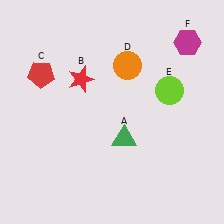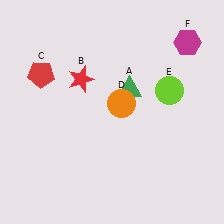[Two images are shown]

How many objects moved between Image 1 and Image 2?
2 objects moved between the two images.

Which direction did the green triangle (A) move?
The green triangle (A) moved up.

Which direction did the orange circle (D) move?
The orange circle (D) moved down.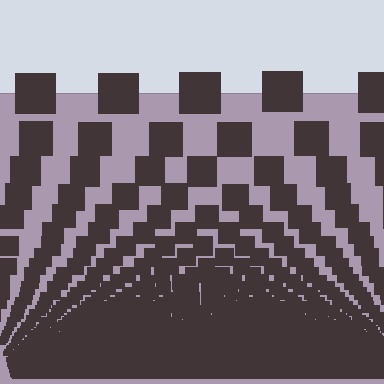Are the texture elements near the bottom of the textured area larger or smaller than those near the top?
Smaller. The gradient is inverted — elements near the bottom are smaller and denser.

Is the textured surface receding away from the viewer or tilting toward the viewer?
The surface appears to tilt toward the viewer. Texture elements get larger and sparser toward the top.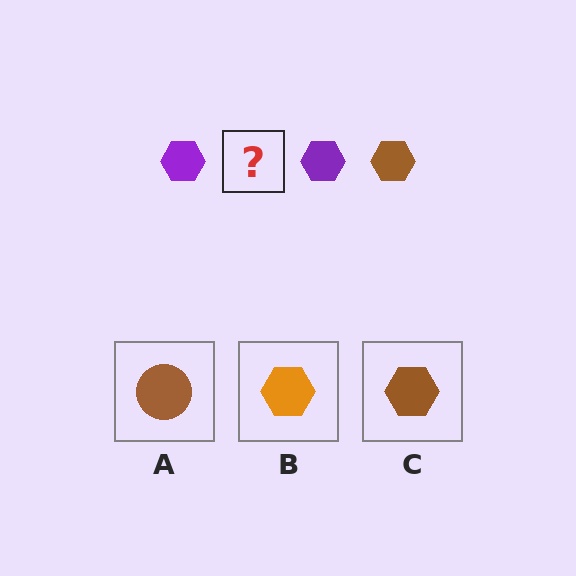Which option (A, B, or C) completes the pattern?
C.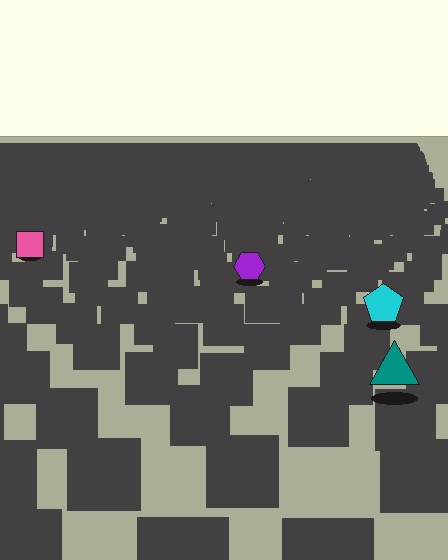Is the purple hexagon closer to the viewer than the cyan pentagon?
No. The cyan pentagon is closer — you can tell from the texture gradient: the ground texture is coarser near it.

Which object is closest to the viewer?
The teal triangle is closest. The texture marks near it are larger and more spread out.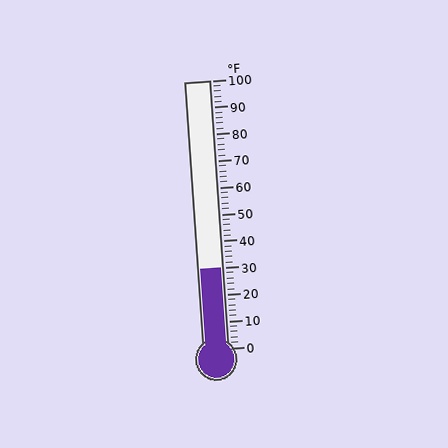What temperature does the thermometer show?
The thermometer shows approximately 30°F.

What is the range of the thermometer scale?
The thermometer scale ranges from 0°F to 100°F.